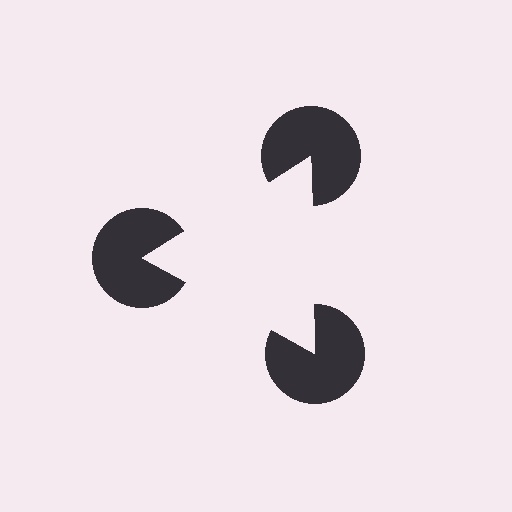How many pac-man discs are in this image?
There are 3 — one at each vertex of the illusory triangle.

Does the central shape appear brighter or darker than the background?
It typically appears slightly brighter than the background, even though no actual brightness change is drawn.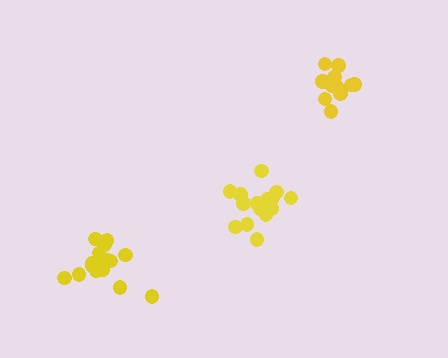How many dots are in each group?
Group 1: 16 dots, Group 2: 14 dots, Group 3: 16 dots (46 total).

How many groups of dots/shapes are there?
There are 3 groups.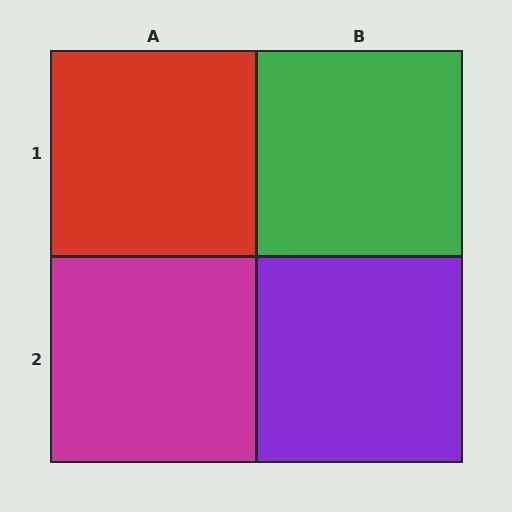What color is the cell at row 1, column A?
Red.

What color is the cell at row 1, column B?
Green.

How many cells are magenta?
1 cell is magenta.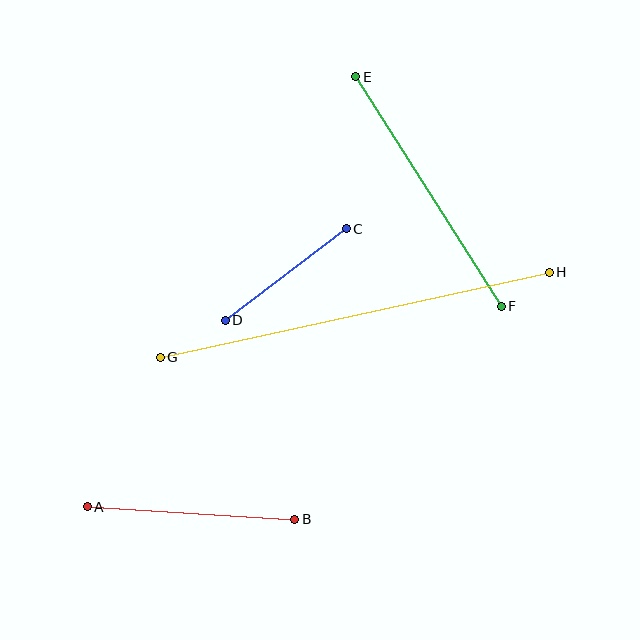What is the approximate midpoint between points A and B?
The midpoint is at approximately (191, 513) pixels.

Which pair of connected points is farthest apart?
Points G and H are farthest apart.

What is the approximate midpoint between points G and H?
The midpoint is at approximately (355, 315) pixels.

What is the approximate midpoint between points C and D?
The midpoint is at approximately (286, 275) pixels.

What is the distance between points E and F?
The distance is approximately 272 pixels.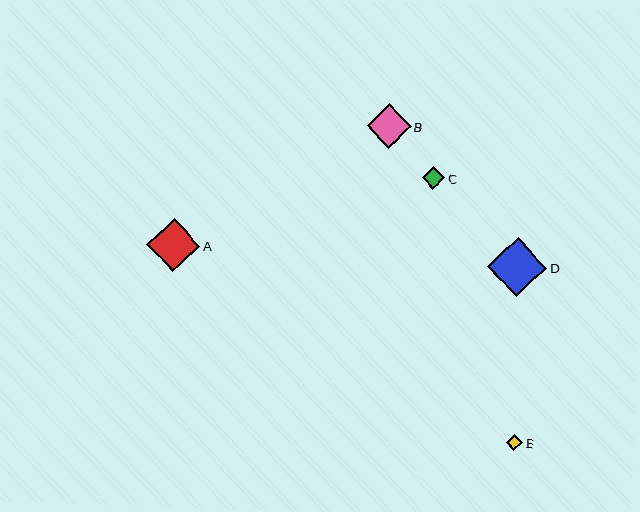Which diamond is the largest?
Diamond D is the largest with a size of approximately 59 pixels.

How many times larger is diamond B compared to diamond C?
Diamond B is approximately 1.9 times the size of diamond C.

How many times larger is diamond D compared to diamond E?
Diamond D is approximately 3.6 times the size of diamond E.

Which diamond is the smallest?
Diamond E is the smallest with a size of approximately 17 pixels.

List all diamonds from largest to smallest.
From largest to smallest: D, A, B, C, E.